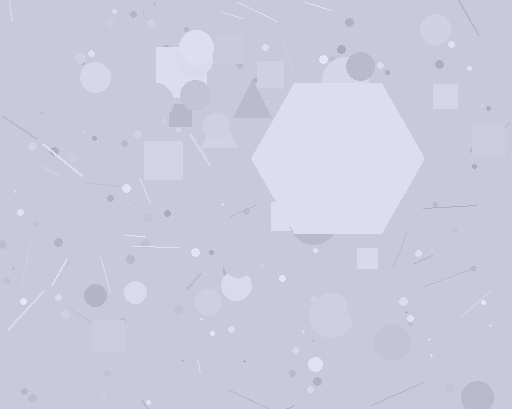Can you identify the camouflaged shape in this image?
The camouflaged shape is a hexagon.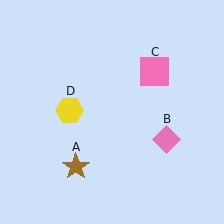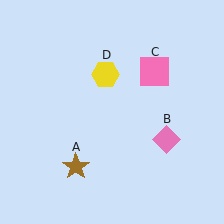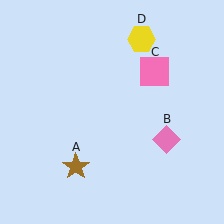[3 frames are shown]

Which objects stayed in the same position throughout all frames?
Brown star (object A) and pink diamond (object B) and pink square (object C) remained stationary.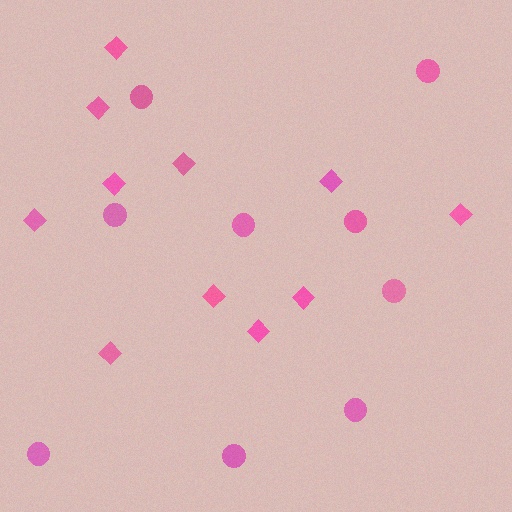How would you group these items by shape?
There are 2 groups: one group of diamonds (11) and one group of circles (9).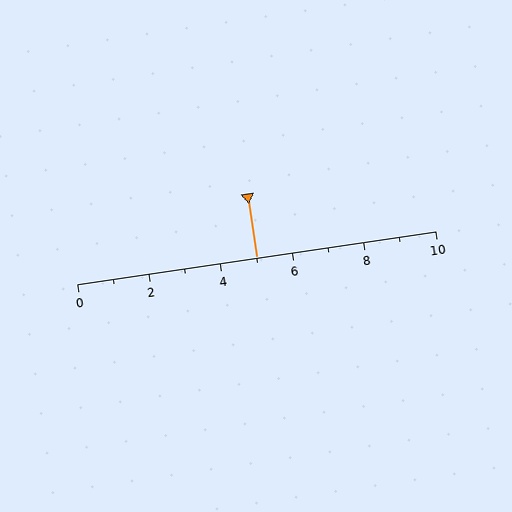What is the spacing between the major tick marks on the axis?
The major ticks are spaced 2 apart.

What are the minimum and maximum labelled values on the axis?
The axis runs from 0 to 10.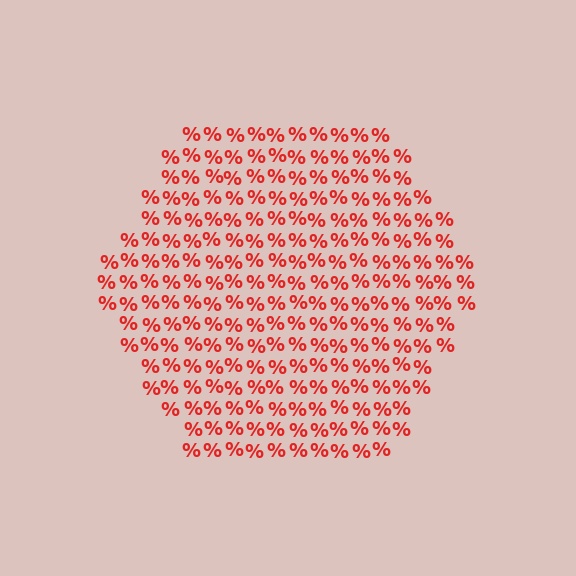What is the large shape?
The large shape is a hexagon.